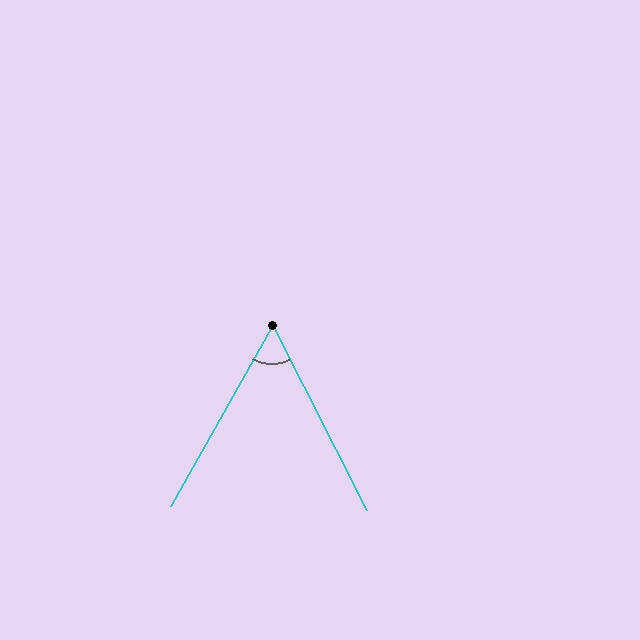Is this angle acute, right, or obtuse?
It is acute.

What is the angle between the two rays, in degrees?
Approximately 56 degrees.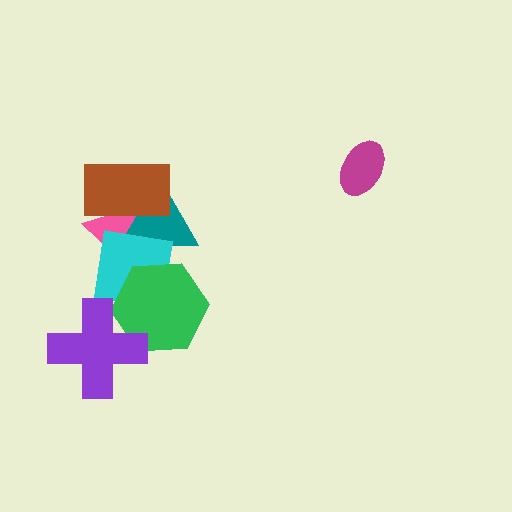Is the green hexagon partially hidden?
Yes, it is partially covered by another shape.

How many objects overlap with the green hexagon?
4 objects overlap with the green hexagon.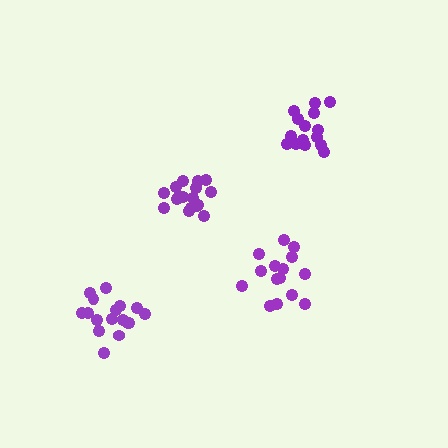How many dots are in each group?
Group 1: 15 dots, Group 2: 17 dots, Group 3: 15 dots, Group 4: 17 dots (64 total).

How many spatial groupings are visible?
There are 4 spatial groupings.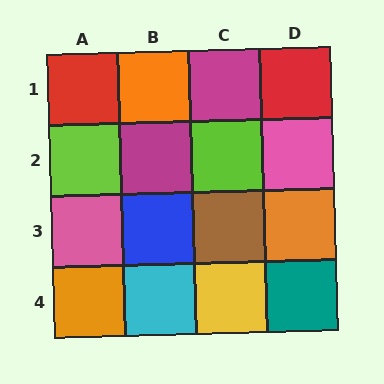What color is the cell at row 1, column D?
Red.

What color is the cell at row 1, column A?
Red.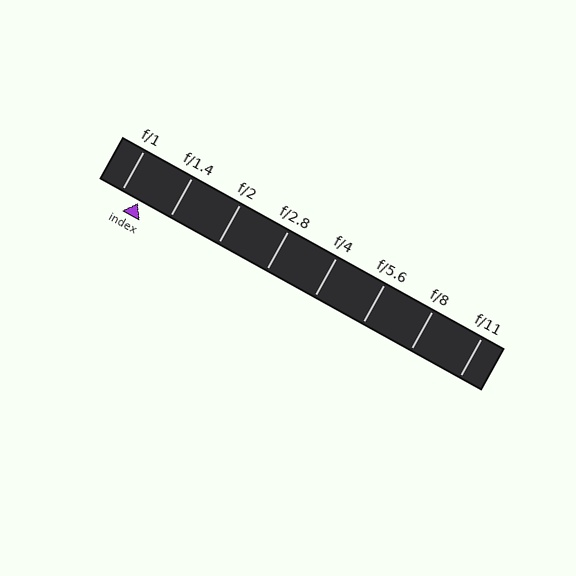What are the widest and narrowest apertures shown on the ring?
The widest aperture shown is f/1 and the narrowest is f/11.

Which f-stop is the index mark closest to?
The index mark is closest to f/1.